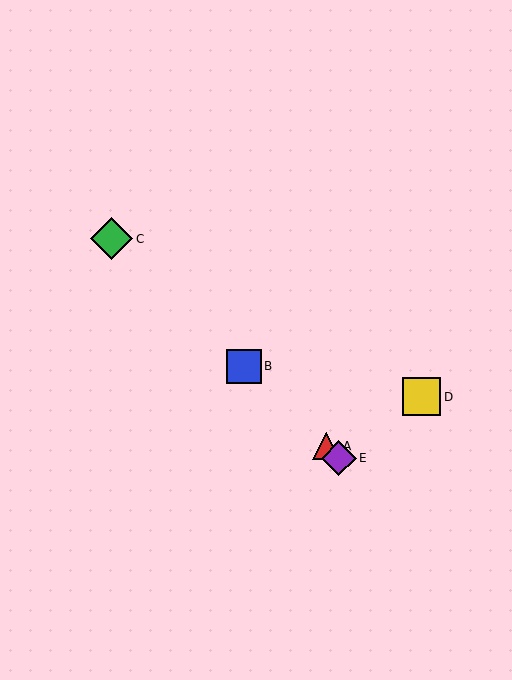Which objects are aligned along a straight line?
Objects A, B, C, E are aligned along a straight line.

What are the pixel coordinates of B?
Object B is at (244, 366).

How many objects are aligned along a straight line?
4 objects (A, B, C, E) are aligned along a straight line.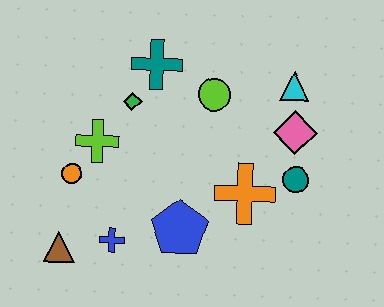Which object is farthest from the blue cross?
The cyan triangle is farthest from the blue cross.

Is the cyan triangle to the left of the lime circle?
No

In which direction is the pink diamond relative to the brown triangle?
The pink diamond is to the right of the brown triangle.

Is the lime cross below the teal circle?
No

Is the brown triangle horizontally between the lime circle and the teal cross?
No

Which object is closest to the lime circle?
The teal cross is closest to the lime circle.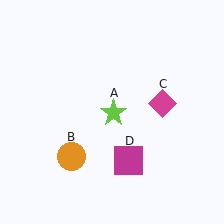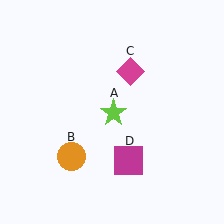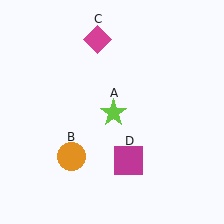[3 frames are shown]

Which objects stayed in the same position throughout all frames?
Lime star (object A) and orange circle (object B) and magenta square (object D) remained stationary.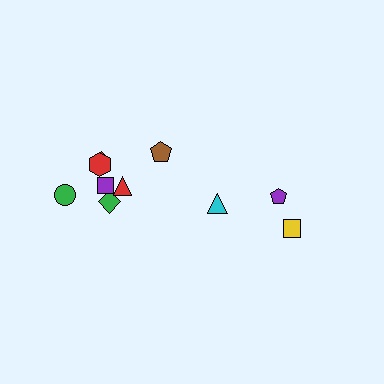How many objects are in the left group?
There are 7 objects.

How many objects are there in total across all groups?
There are 10 objects.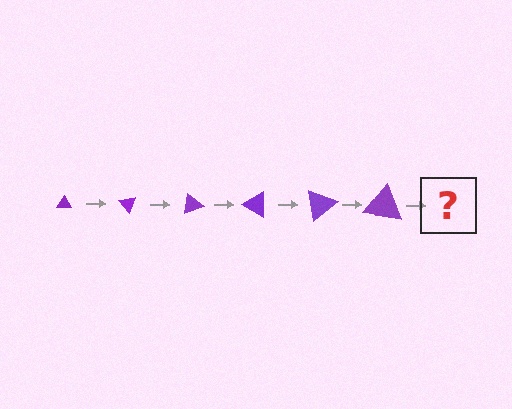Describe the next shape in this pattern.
It should be a triangle, larger than the previous one and rotated 300 degrees from the start.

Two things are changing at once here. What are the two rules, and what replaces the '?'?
The two rules are that the triangle grows larger each step and it rotates 50 degrees each step. The '?' should be a triangle, larger than the previous one and rotated 300 degrees from the start.